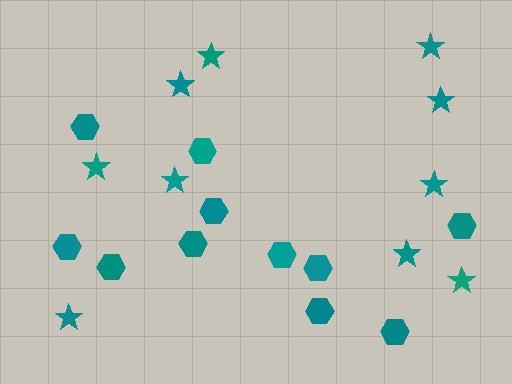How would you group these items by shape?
There are 2 groups: one group of stars (10) and one group of hexagons (11).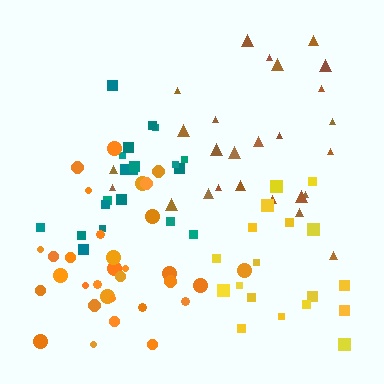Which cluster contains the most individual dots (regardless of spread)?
Orange (33).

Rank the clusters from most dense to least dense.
orange, teal, brown, yellow.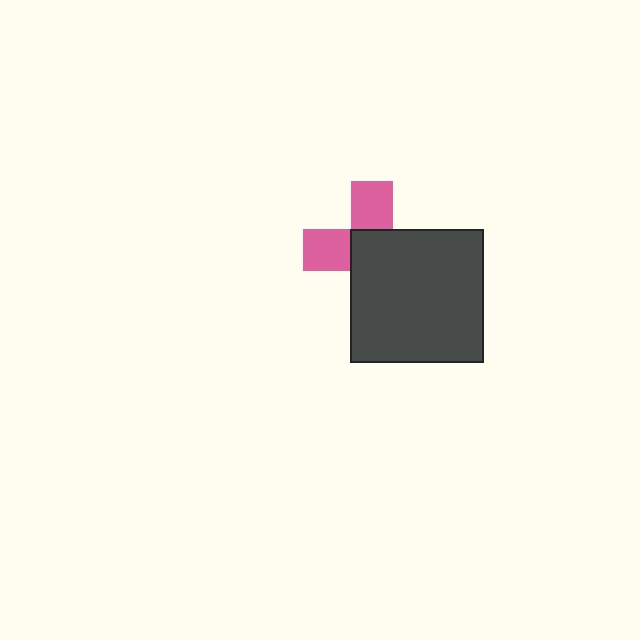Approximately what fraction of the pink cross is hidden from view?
Roughly 60% of the pink cross is hidden behind the dark gray square.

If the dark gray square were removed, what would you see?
You would see the complete pink cross.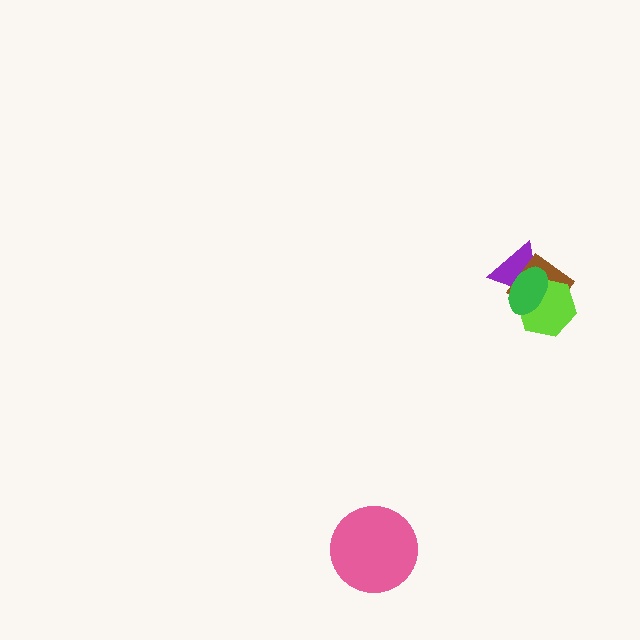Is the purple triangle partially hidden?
Yes, it is partially covered by another shape.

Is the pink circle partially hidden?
No, no other shape covers it.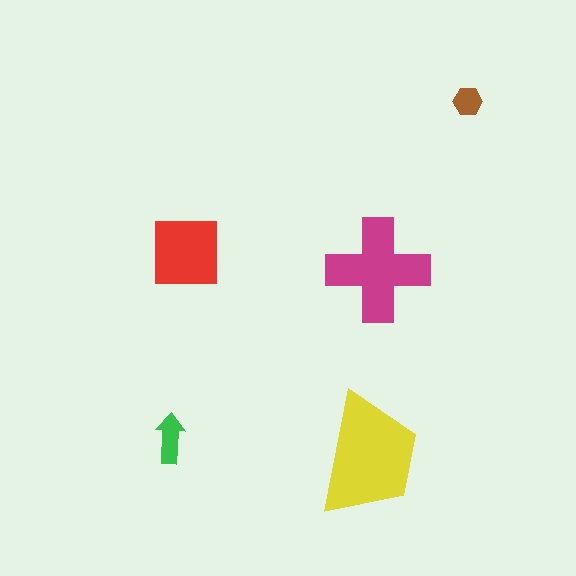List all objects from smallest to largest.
The brown hexagon, the green arrow, the red square, the magenta cross, the yellow trapezoid.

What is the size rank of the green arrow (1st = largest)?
4th.